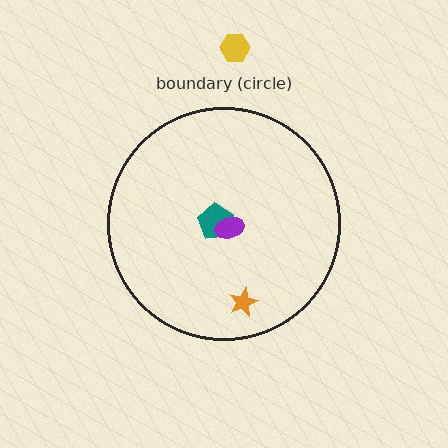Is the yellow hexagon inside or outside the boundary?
Outside.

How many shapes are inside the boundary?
3 inside, 1 outside.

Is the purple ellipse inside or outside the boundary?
Inside.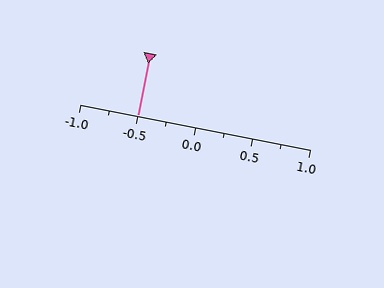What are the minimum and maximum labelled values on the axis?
The axis runs from -1.0 to 1.0.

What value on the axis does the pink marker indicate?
The marker indicates approximately -0.5.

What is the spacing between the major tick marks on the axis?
The major ticks are spaced 0.5 apart.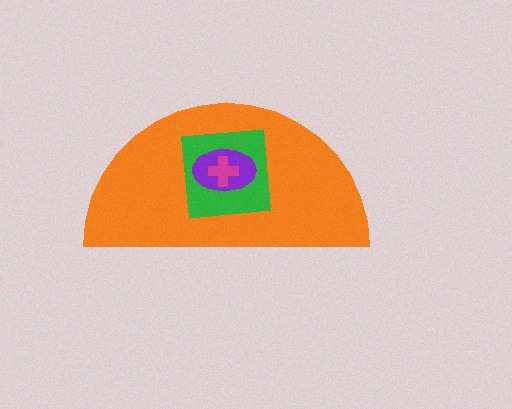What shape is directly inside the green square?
The purple ellipse.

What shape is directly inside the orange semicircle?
The green square.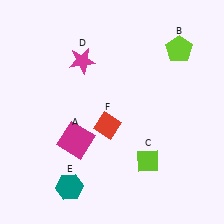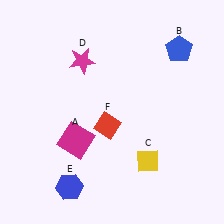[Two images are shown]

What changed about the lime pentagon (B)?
In Image 1, B is lime. In Image 2, it changed to blue.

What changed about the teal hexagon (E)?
In Image 1, E is teal. In Image 2, it changed to blue.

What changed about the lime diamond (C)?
In Image 1, C is lime. In Image 2, it changed to yellow.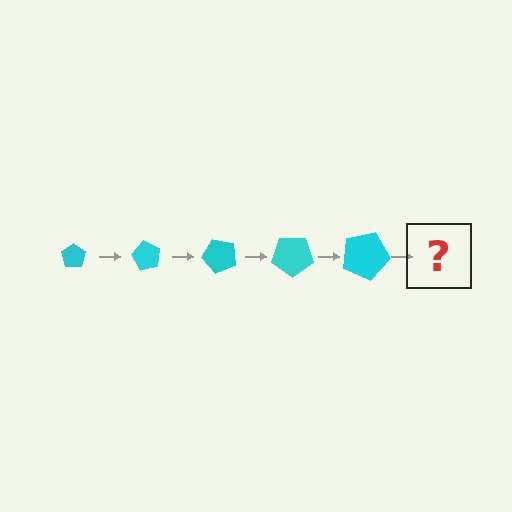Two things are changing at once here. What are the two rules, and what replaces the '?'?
The two rules are that the pentagon grows larger each step and it rotates 60 degrees each step. The '?' should be a pentagon, larger than the previous one and rotated 300 degrees from the start.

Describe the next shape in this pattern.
It should be a pentagon, larger than the previous one and rotated 300 degrees from the start.